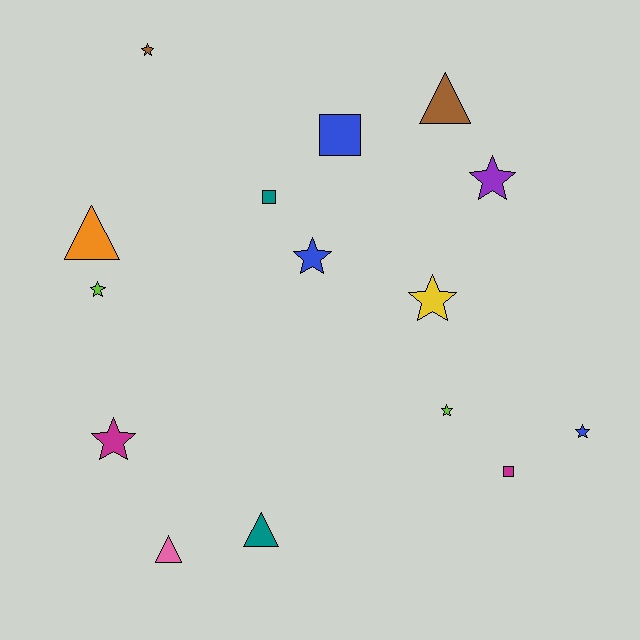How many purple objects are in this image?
There is 1 purple object.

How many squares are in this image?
There are 3 squares.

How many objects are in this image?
There are 15 objects.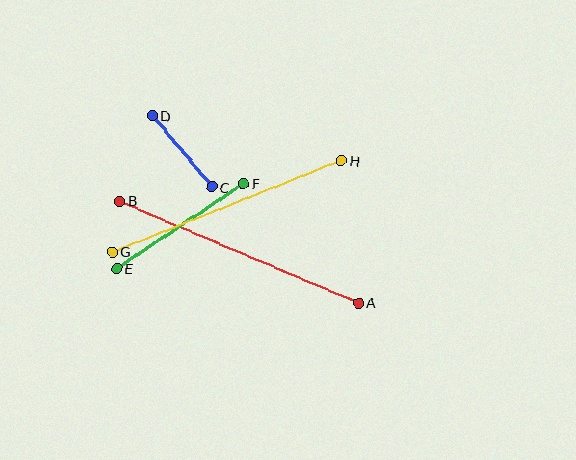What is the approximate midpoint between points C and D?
The midpoint is at approximately (182, 151) pixels.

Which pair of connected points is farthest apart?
Points A and B are farthest apart.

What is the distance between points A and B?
The distance is approximately 260 pixels.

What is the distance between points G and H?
The distance is approximately 247 pixels.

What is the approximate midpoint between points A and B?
The midpoint is at approximately (239, 252) pixels.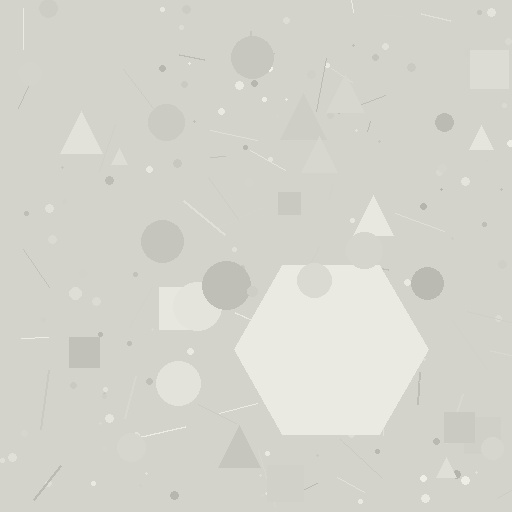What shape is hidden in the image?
A hexagon is hidden in the image.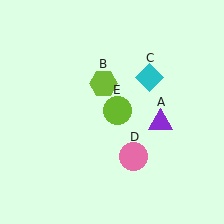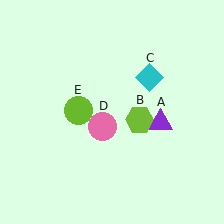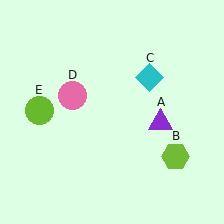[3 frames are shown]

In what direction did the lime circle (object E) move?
The lime circle (object E) moved left.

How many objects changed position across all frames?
3 objects changed position: lime hexagon (object B), pink circle (object D), lime circle (object E).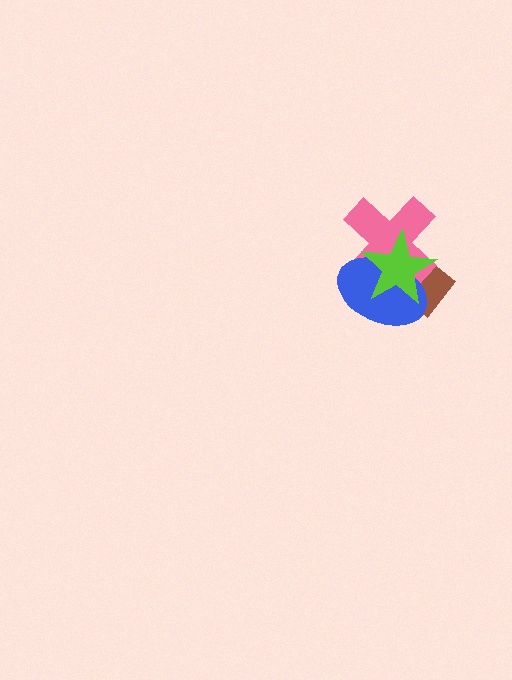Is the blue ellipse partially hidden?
Yes, it is partially covered by another shape.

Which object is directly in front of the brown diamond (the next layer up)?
The pink cross is directly in front of the brown diamond.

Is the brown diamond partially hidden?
Yes, it is partially covered by another shape.